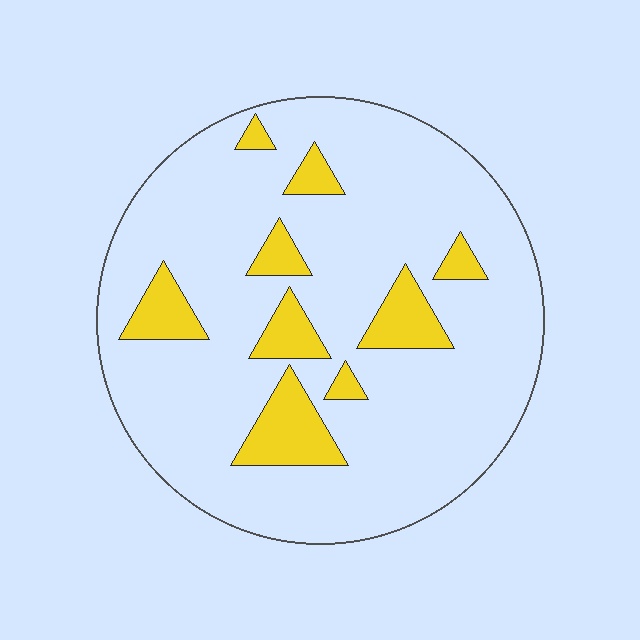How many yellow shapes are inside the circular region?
9.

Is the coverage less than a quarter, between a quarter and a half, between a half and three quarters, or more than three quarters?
Less than a quarter.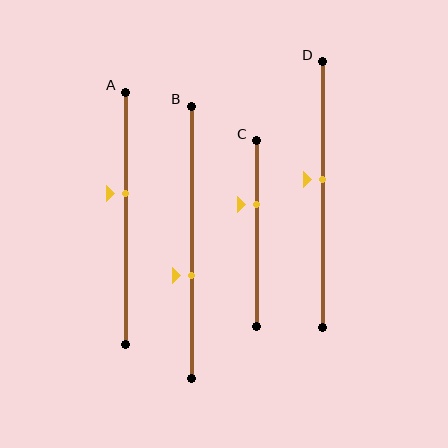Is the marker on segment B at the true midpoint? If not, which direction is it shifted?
No, the marker on segment B is shifted downward by about 12% of the segment length.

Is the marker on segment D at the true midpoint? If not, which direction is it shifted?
No, the marker on segment D is shifted upward by about 5% of the segment length.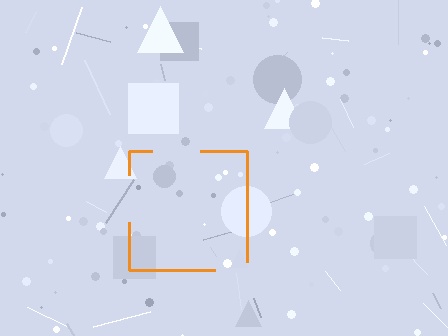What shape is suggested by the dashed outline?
The dashed outline suggests a square.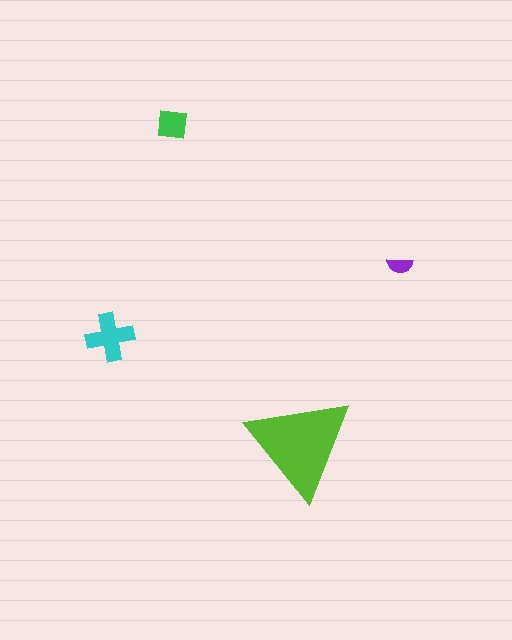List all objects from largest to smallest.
The lime triangle, the cyan cross, the green square, the purple semicircle.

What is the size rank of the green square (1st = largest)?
3rd.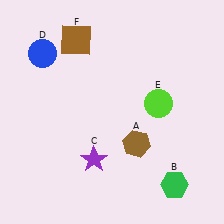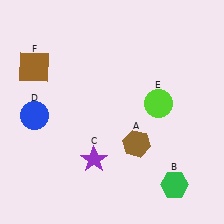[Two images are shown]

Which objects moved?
The objects that moved are: the blue circle (D), the brown square (F).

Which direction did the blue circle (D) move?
The blue circle (D) moved down.